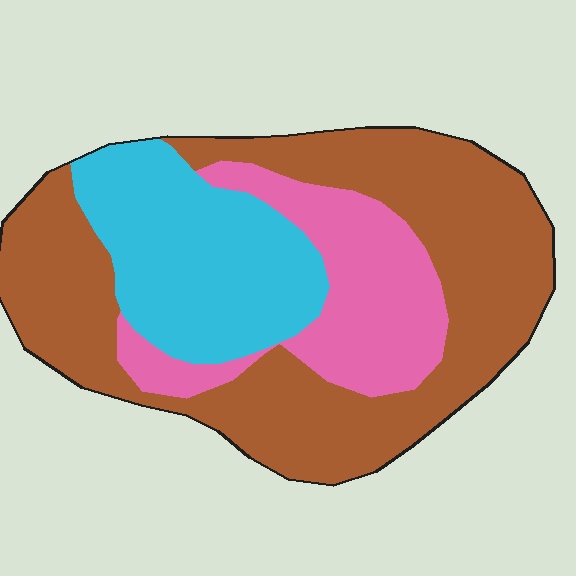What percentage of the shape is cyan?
Cyan covers around 25% of the shape.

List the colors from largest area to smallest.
From largest to smallest: brown, cyan, pink.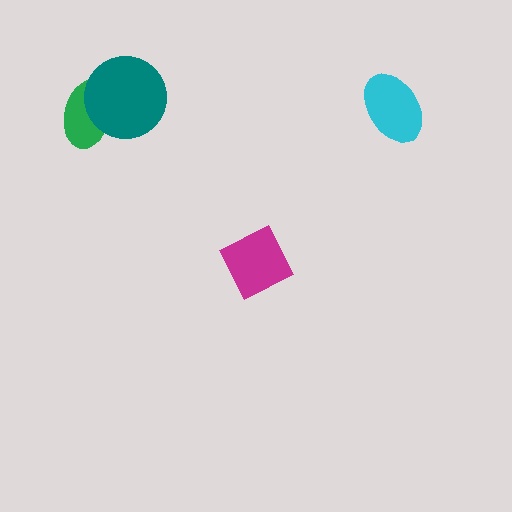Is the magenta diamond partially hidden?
No, no other shape covers it.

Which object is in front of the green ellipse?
The teal circle is in front of the green ellipse.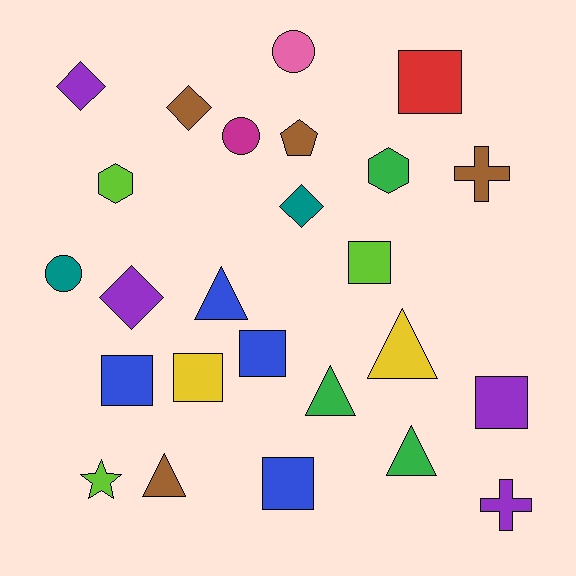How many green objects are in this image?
There are 3 green objects.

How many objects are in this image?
There are 25 objects.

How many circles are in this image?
There are 3 circles.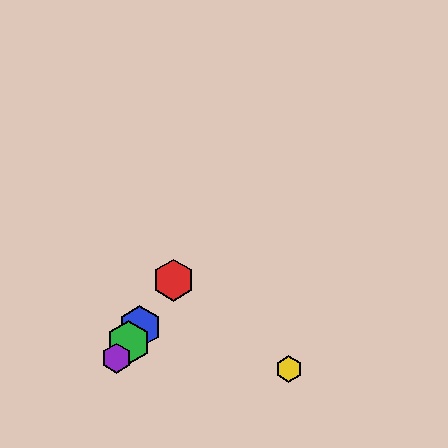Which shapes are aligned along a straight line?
The red hexagon, the blue hexagon, the green hexagon, the purple hexagon are aligned along a straight line.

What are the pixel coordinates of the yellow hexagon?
The yellow hexagon is at (289, 369).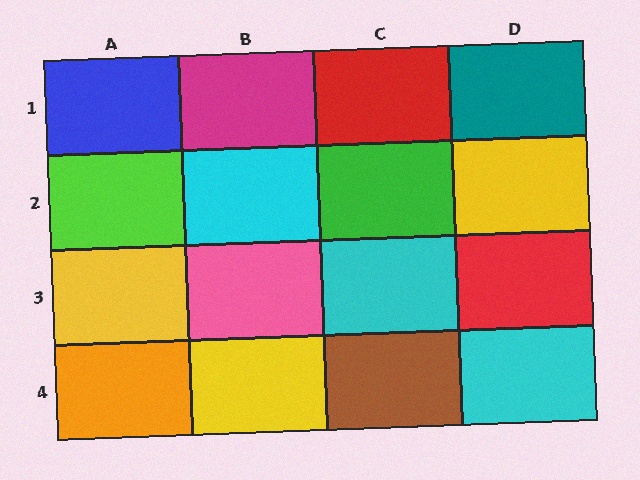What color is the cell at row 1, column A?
Blue.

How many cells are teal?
1 cell is teal.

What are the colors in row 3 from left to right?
Yellow, pink, cyan, red.